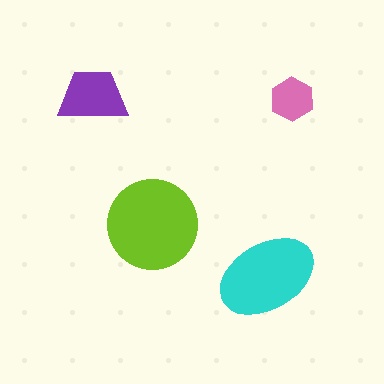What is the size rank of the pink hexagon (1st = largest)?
4th.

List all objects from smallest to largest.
The pink hexagon, the purple trapezoid, the cyan ellipse, the lime circle.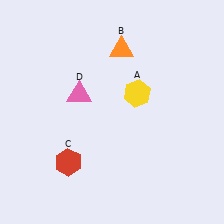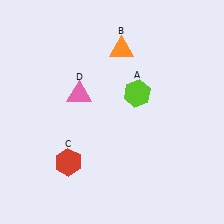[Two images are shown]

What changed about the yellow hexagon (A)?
In Image 1, A is yellow. In Image 2, it changed to lime.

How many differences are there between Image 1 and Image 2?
There is 1 difference between the two images.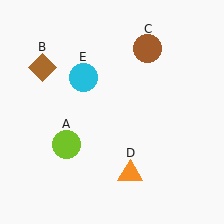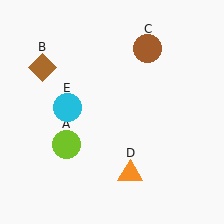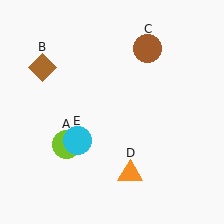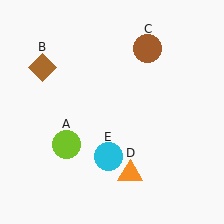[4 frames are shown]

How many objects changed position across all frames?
1 object changed position: cyan circle (object E).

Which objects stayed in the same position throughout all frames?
Lime circle (object A) and brown diamond (object B) and brown circle (object C) and orange triangle (object D) remained stationary.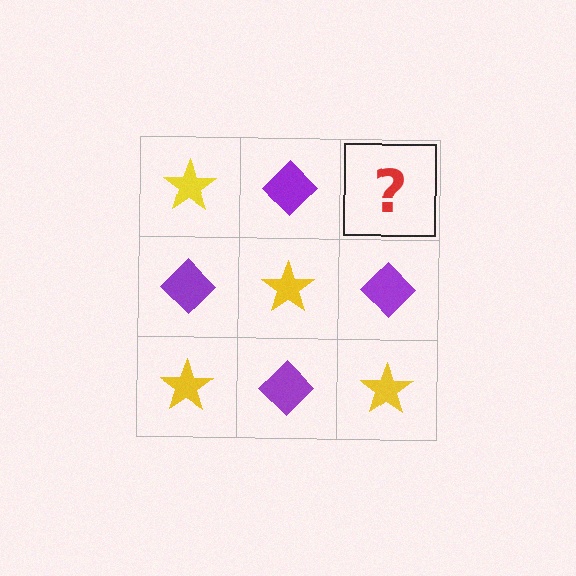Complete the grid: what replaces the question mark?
The question mark should be replaced with a yellow star.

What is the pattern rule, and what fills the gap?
The rule is that it alternates yellow star and purple diamond in a checkerboard pattern. The gap should be filled with a yellow star.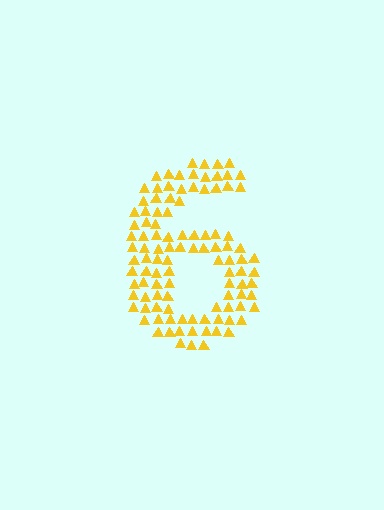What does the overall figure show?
The overall figure shows the digit 6.